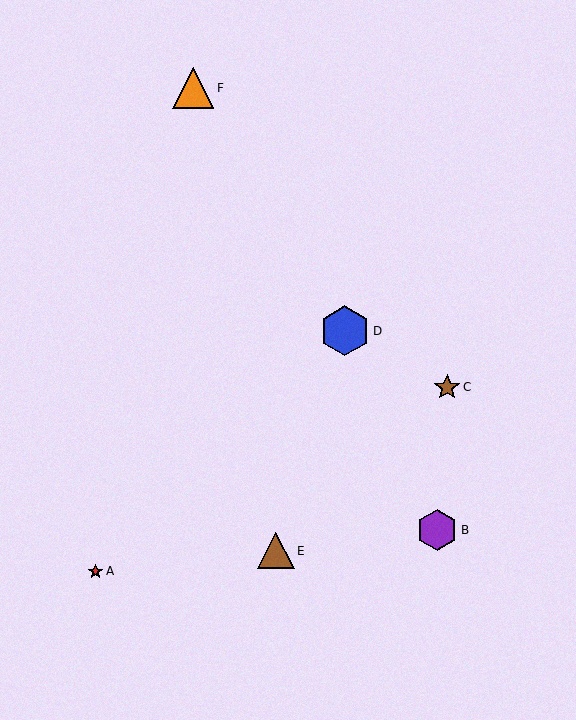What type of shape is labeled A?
Shape A is a red star.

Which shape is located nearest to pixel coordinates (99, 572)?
The red star (labeled A) at (96, 571) is nearest to that location.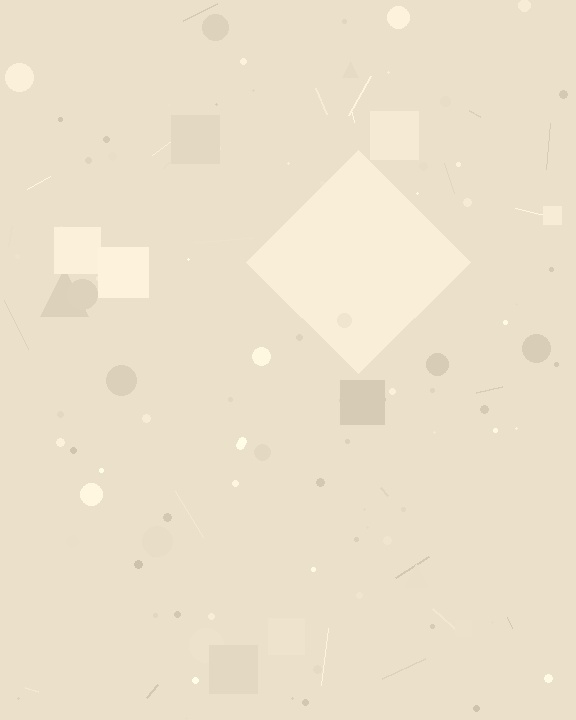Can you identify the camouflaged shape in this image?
The camouflaged shape is a diamond.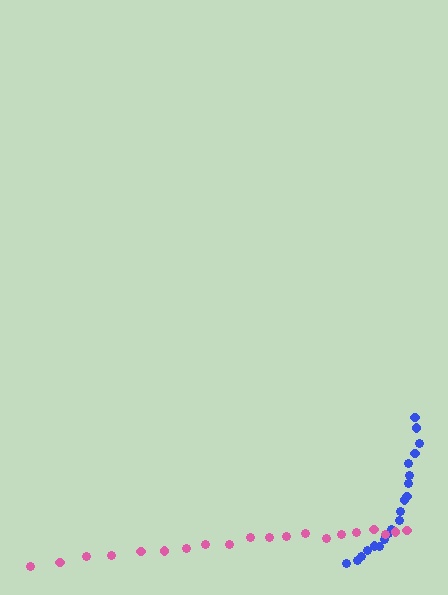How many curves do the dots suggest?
There are 2 distinct paths.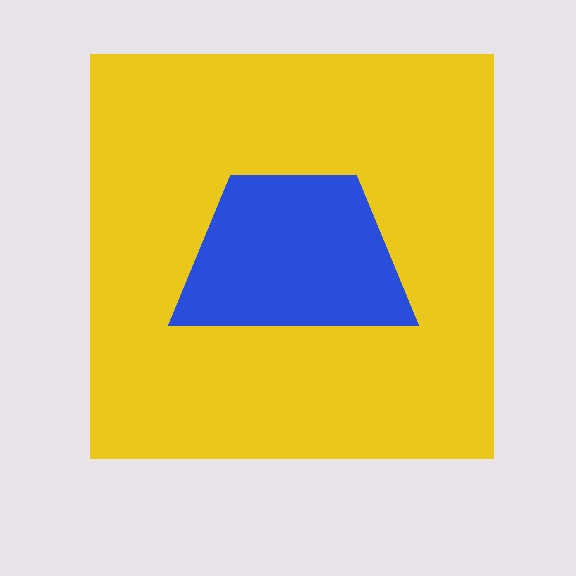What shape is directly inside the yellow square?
The blue trapezoid.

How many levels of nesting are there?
2.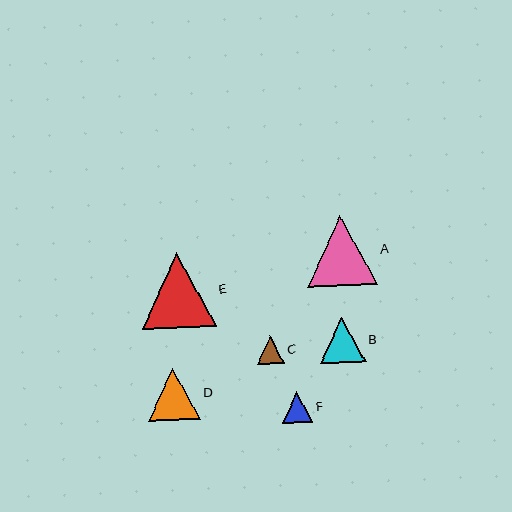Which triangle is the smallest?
Triangle C is the smallest with a size of approximately 28 pixels.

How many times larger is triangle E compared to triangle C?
Triangle E is approximately 2.7 times the size of triangle C.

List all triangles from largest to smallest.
From largest to smallest: E, A, D, B, F, C.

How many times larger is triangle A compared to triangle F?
Triangle A is approximately 2.3 times the size of triangle F.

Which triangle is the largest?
Triangle E is the largest with a size of approximately 74 pixels.